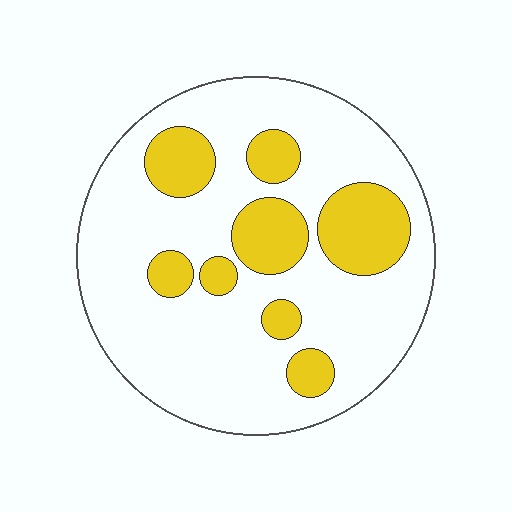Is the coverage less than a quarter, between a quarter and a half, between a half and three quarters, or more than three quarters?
Less than a quarter.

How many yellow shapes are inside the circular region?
8.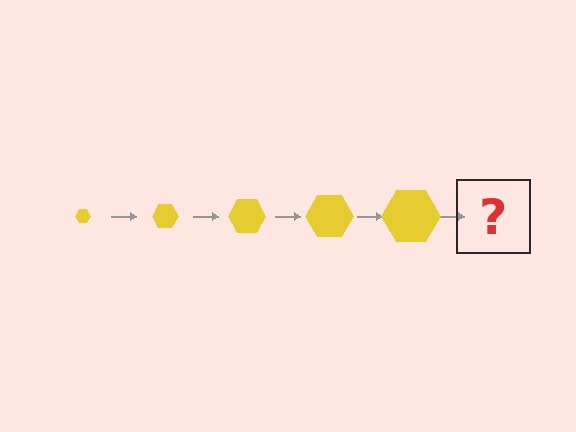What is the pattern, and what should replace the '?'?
The pattern is that the hexagon gets progressively larger each step. The '?' should be a yellow hexagon, larger than the previous one.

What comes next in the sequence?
The next element should be a yellow hexagon, larger than the previous one.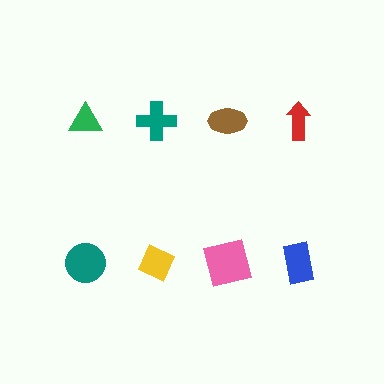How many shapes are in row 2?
4 shapes.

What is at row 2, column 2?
A yellow diamond.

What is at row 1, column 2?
A teal cross.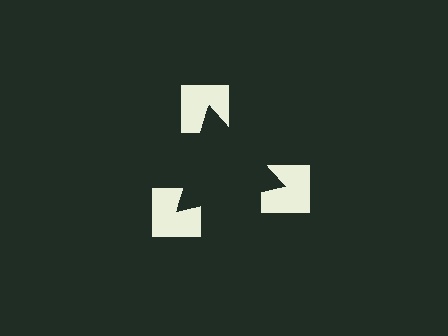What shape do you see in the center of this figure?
An illusory triangle — its edges are inferred from the aligned wedge cuts in the notched squares, not physically drawn.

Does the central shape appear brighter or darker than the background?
It typically appears slightly darker than the background, even though no actual brightness change is drawn.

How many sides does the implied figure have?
3 sides.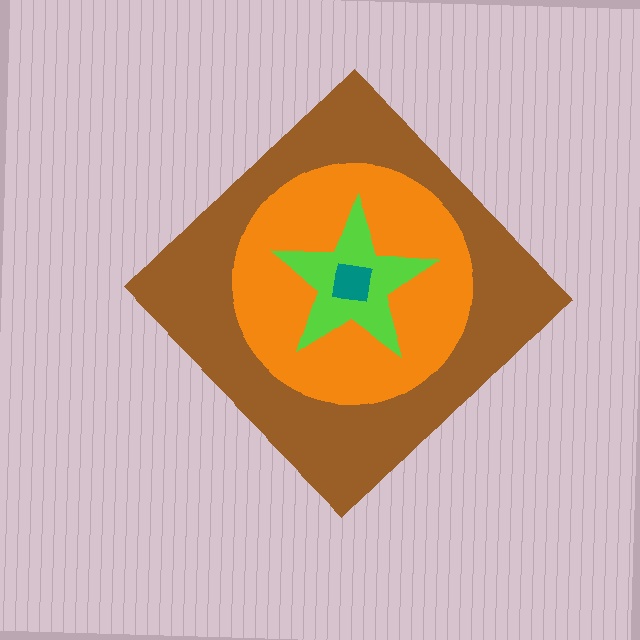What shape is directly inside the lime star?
The teal square.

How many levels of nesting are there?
4.